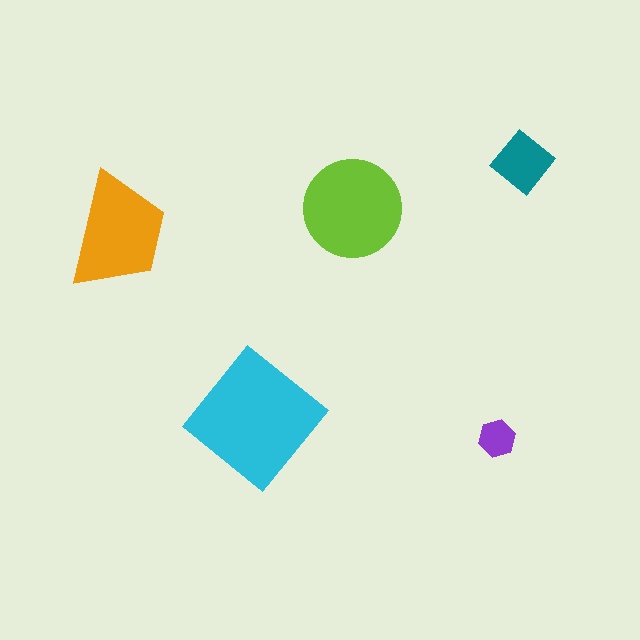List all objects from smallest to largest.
The purple hexagon, the teal diamond, the orange trapezoid, the lime circle, the cyan diamond.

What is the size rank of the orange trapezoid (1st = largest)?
3rd.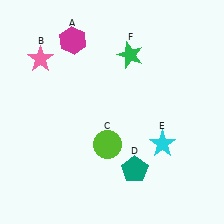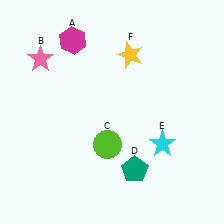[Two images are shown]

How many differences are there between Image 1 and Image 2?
There is 1 difference between the two images.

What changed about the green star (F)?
In Image 1, F is green. In Image 2, it changed to yellow.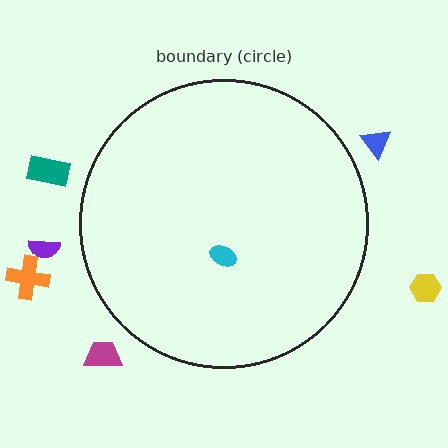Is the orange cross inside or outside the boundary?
Outside.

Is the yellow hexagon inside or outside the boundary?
Outside.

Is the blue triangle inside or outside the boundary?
Outside.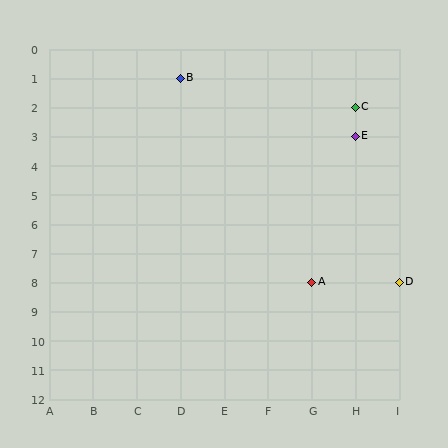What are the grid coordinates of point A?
Point A is at grid coordinates (G, 8).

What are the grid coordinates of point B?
Point B is at grid coordinates (D, 1).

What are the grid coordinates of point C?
Point C is at grid coordinates (H, 2).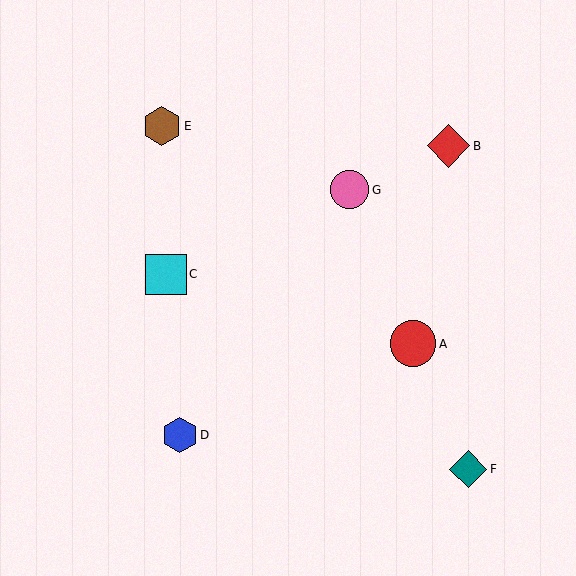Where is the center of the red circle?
The center of the red circle is at (413, 344).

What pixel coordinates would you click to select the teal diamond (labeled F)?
Click at (468, 469) to select the teal diamond F.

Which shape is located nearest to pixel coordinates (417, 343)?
The red circle (labeled A) at (413, 344) is nearest to that location.